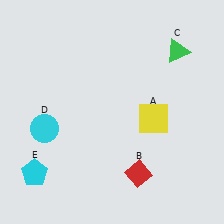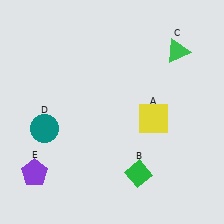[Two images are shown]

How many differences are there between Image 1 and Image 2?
There are 3 differences between the two images.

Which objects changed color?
B changed from red to green. D changed from cyan to teal. E changed from cyan to purple.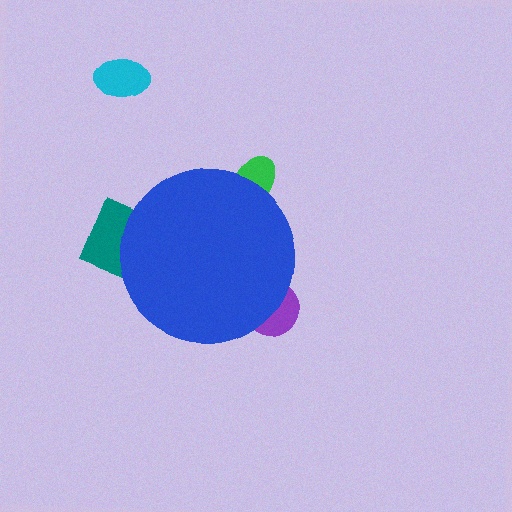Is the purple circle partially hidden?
Yes, the purple circle is partially hidden behind the blue circle.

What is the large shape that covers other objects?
A blue circle.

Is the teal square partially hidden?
Yes, the teal square is partially hidden behind the blue circle.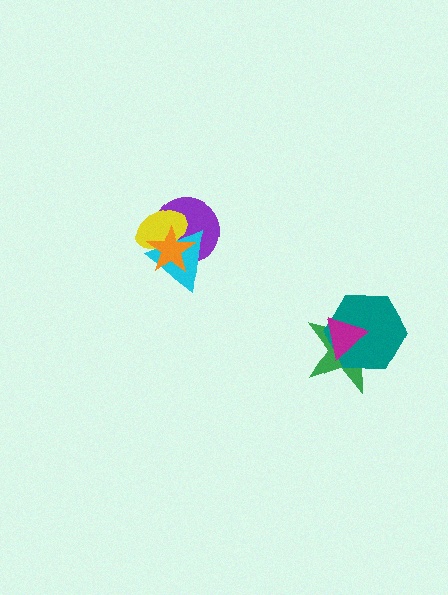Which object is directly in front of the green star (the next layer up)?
The teal hexagon is directly in front of the green star.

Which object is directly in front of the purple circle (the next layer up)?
The yellow ellipse is directly in front of the purple circle.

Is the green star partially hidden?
Yes, it is partially covered by another shape.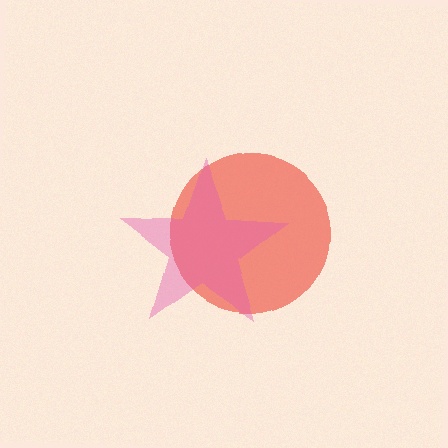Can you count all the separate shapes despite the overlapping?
Yes, there are 2 separate shapes.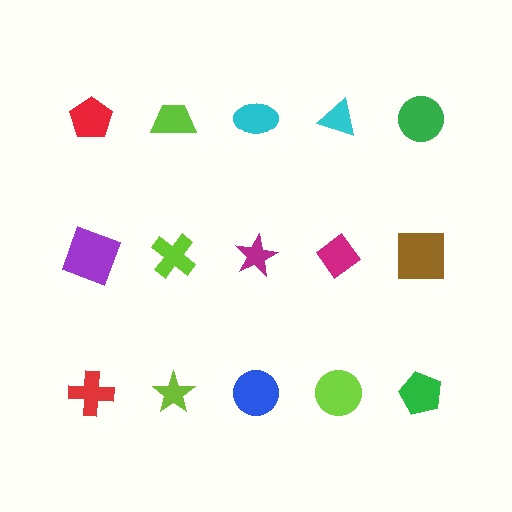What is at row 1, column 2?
A lime trapezoid.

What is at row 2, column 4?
A magenta diamond.